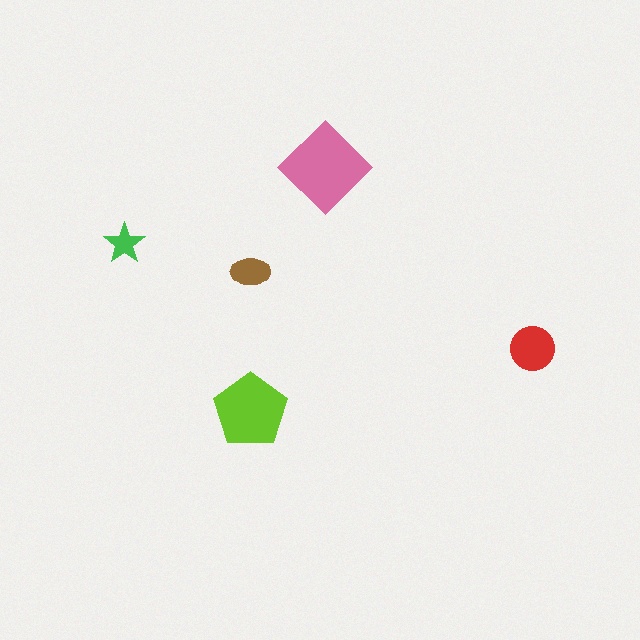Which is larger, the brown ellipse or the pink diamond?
The pink diamond.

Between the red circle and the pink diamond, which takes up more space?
The pink diamond.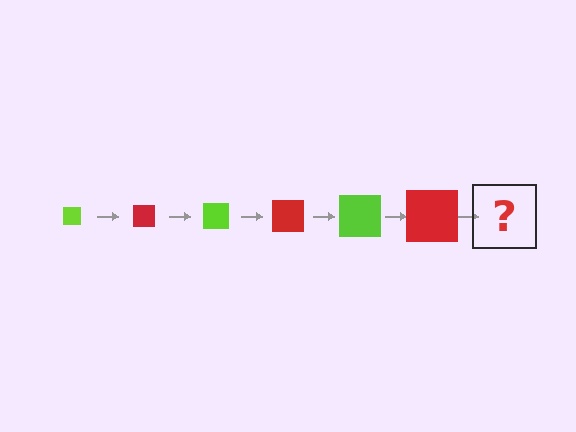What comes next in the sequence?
The next element should be a lime square, larger than the previous one.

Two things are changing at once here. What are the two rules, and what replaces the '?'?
The two rules are that the square grows larger each step and the color cycles through lime and red. The '?' should be a lime square, larger than the previous one.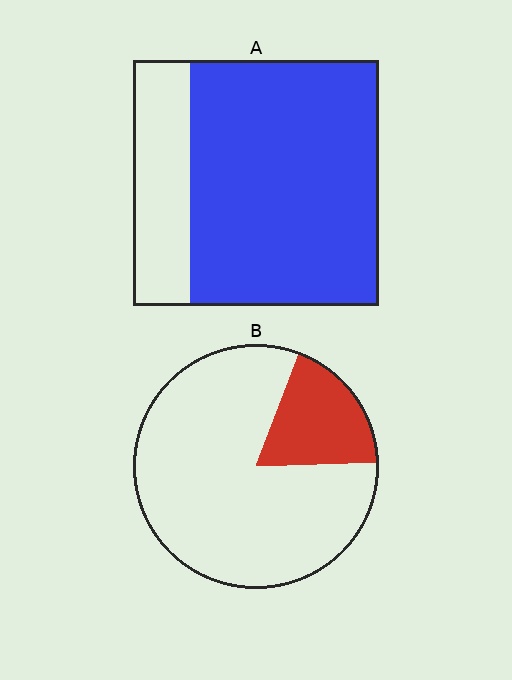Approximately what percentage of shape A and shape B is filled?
A is approximately 75% and B is approximately 20%.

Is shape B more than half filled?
No.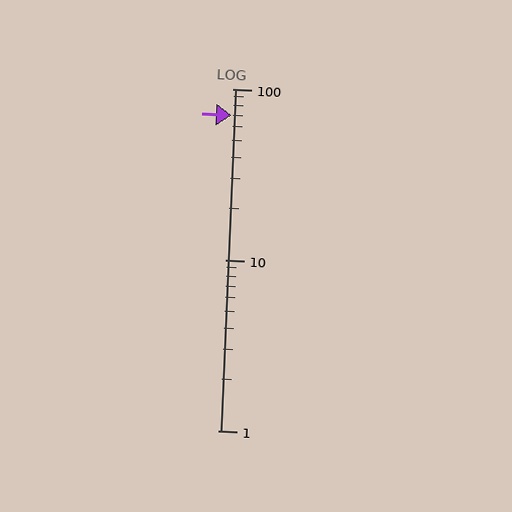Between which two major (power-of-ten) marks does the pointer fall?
The pointer is between 10 and 100.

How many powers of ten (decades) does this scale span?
The scale spans 2 decades, from 1 to 100.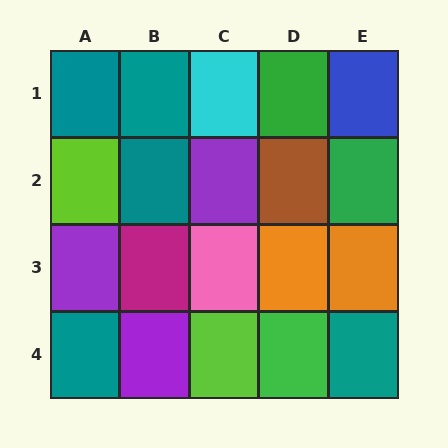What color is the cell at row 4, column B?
Purple.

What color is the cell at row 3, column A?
Purple.